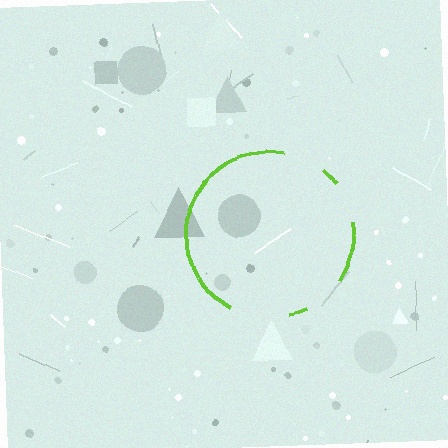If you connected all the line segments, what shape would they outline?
They would outline a circle.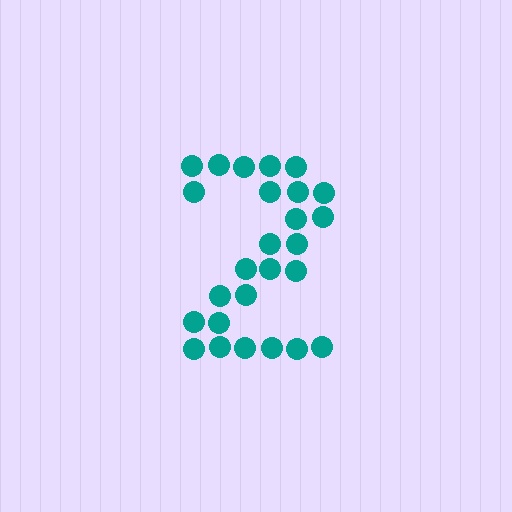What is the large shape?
The large shape is the digit 2.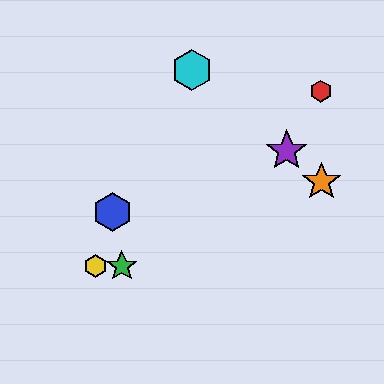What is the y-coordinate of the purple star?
The purple star is at y≈151.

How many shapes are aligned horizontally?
2 shapes (the green star, the yellow hexagon) are aligned horizontally.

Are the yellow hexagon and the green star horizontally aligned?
Yes, both are at y≈266.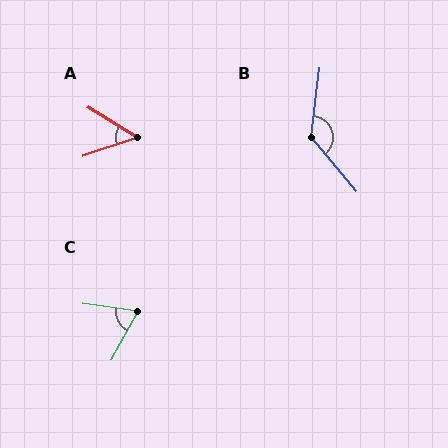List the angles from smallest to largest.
A (50°), C (70°), B (133°).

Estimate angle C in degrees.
Approximately 70 degrees.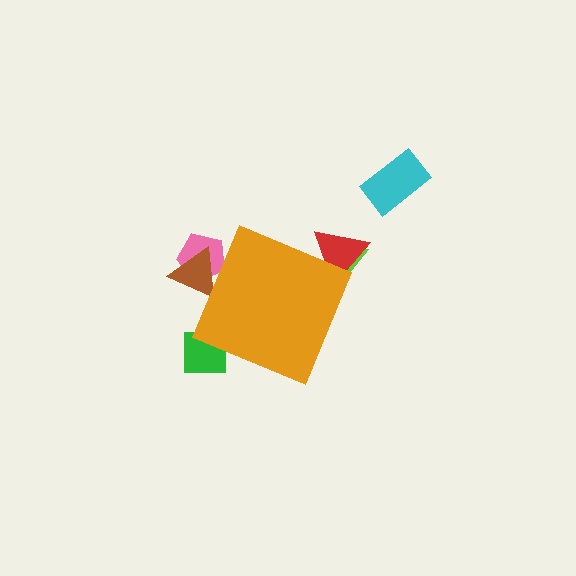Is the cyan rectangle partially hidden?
No, the cyan rectangle is fully visible.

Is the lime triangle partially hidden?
Yes, the lime triangle is partially hidden behind the orange diamond.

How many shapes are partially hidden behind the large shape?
5 shapes are partially hidden.